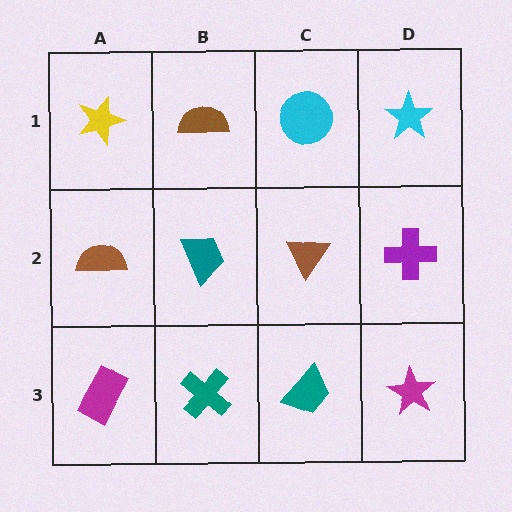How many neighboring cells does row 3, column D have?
2.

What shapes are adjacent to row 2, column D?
A cyan star (row 1, column D), a magenta star (row 3, column D), a brown triangle (row 2, column C).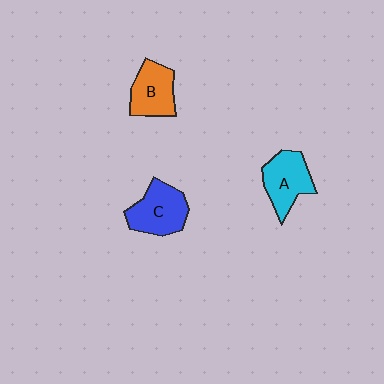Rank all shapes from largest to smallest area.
From largest to smallest: C (blue), A (cyan), B (orange).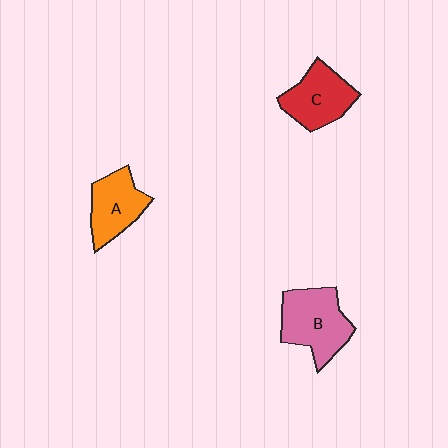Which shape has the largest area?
Shape B (pink).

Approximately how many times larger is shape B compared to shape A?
Approximately 1.3 times.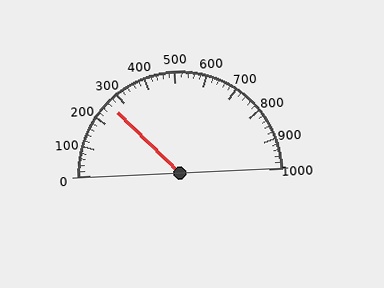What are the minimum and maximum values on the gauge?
The gauge ranges from 0 to 1000.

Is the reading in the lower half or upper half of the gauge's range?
The reading is in the lower half of the range (0 to 1000).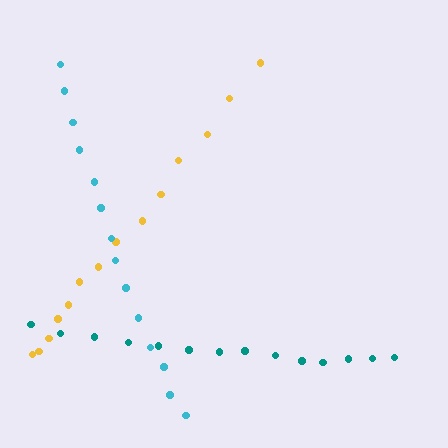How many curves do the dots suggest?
There are 3 distinct paths.